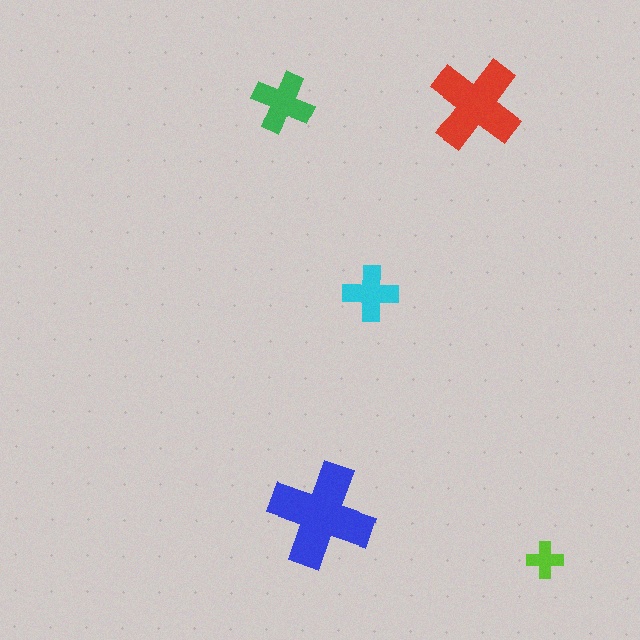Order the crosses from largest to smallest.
the blue one, the red one, the green one, the cyan one, the lime one.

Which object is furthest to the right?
The lime cross is rightmost.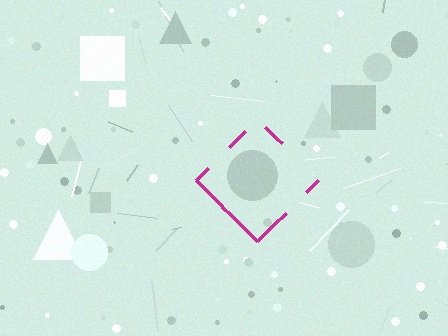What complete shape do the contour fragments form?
The contour fragments form a diamond.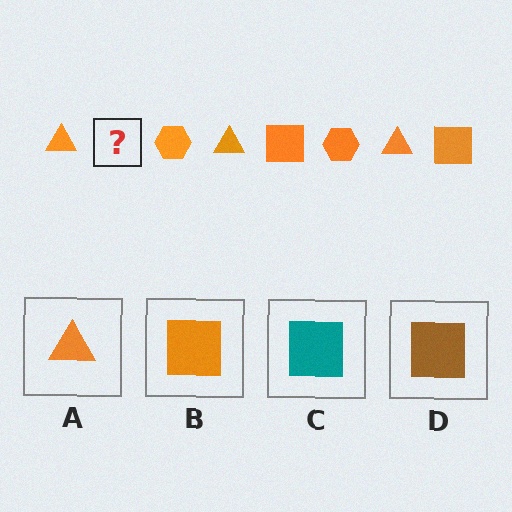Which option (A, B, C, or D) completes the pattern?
B.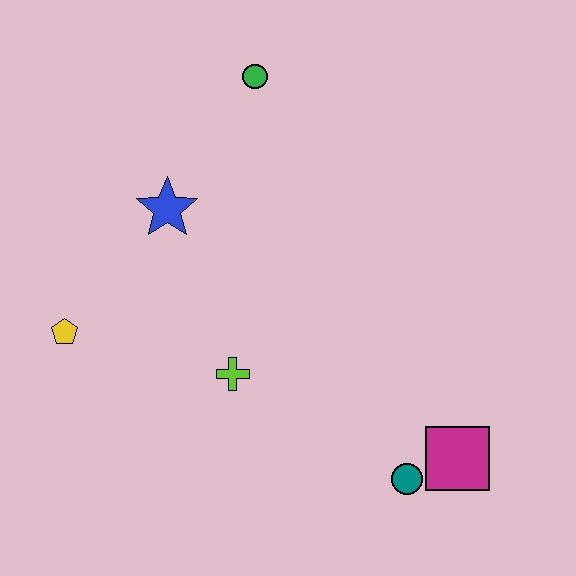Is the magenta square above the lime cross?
No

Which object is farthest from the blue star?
The magenta square is farthest from the blue star.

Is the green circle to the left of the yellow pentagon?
No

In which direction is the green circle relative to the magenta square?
The green circle is above the magenta square.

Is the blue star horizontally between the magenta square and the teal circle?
No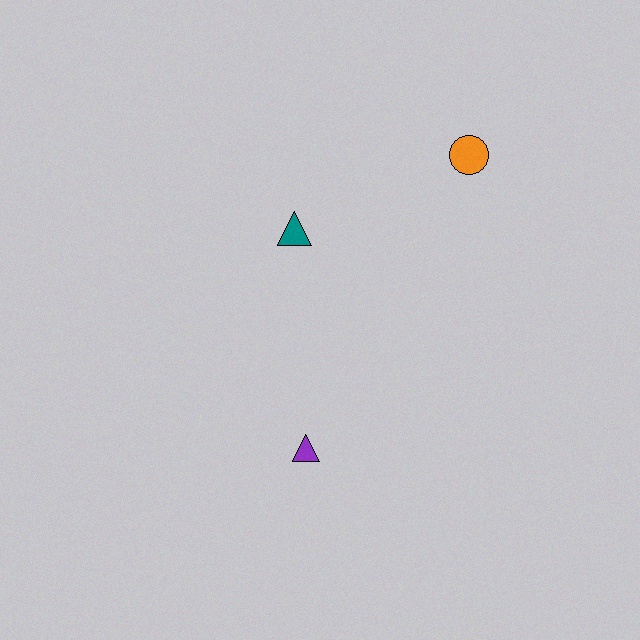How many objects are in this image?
There are 3 objects.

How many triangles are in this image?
There are 2 triangles.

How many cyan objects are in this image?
There are no cyan objects.